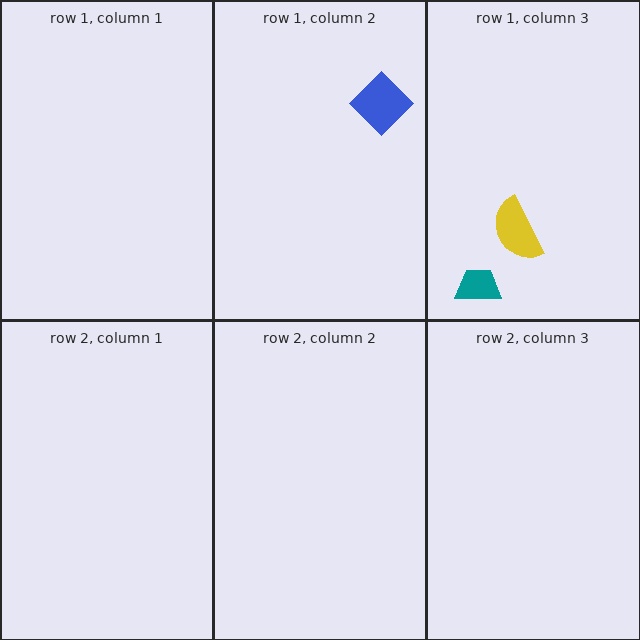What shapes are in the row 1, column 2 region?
The blue diamond.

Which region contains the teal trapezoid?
The row 1, column 3 region.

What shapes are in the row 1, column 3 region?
The yellow semicircle, the teal trapezoid.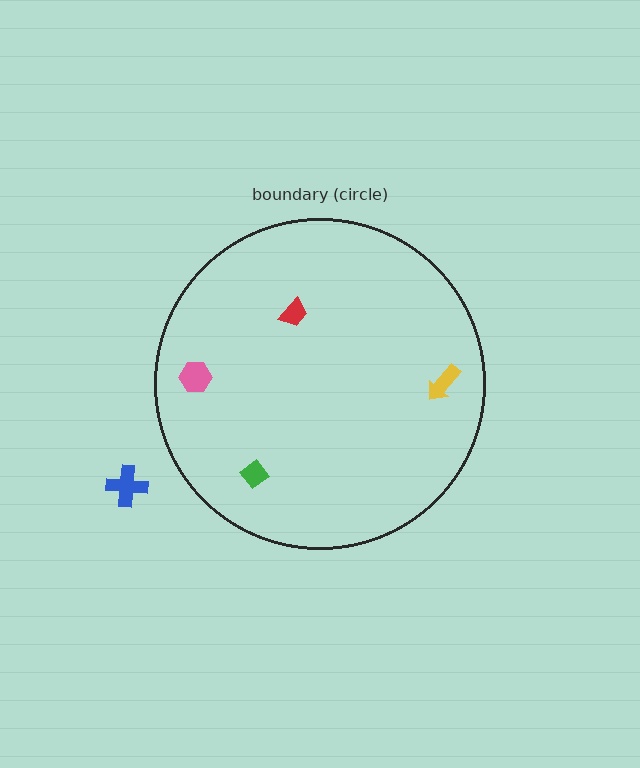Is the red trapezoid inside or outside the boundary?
Inside.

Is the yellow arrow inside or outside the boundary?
Inside.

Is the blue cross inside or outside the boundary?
Outside.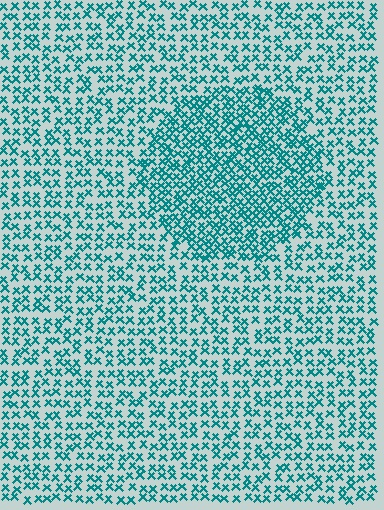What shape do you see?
I see a circle.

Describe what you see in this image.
The image contains small teal elements arranged at two different densities. A circle-shaped region is visible where the elements are more densely packed than the surrounding area.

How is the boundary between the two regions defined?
The boundary is defined by a change in element density (approximately 1.8x ratio). All elements are the same color, size, and shape.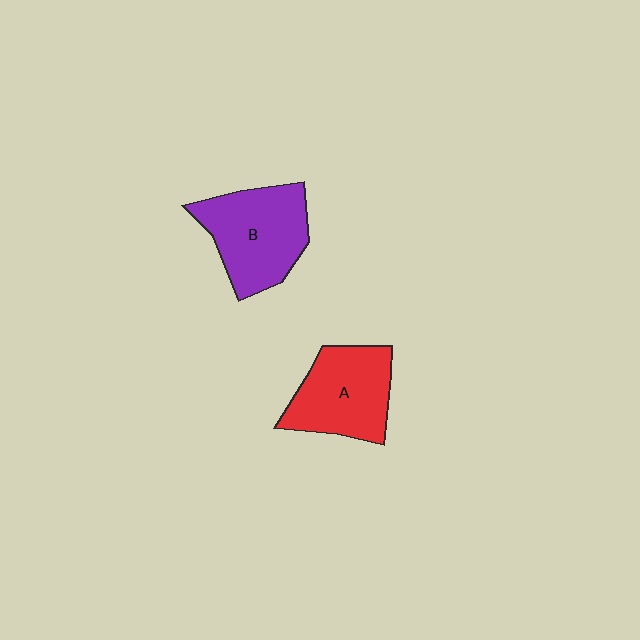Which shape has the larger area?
Shape B (purple).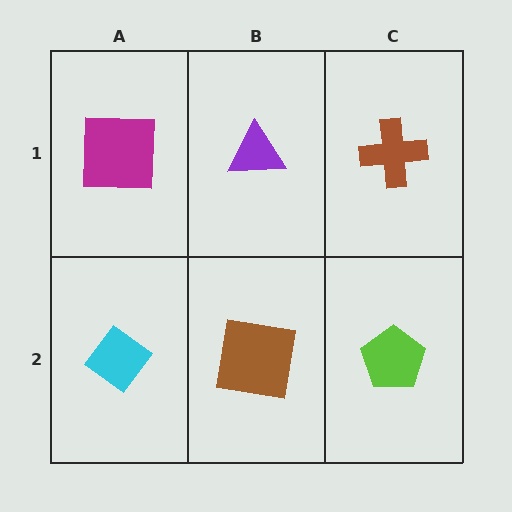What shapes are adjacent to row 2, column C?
A brown cross (row 1, column C), a brown square (row 2, column B).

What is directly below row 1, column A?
A cyan diamond.